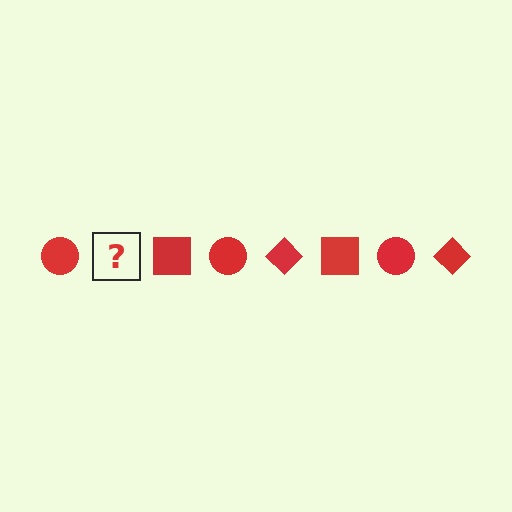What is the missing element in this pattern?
The missing element is a red diamond.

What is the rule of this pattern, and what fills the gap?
The rule is that the pattern cycles through circle, diamond, square shapes in red. The gap should be filled with a red diamond.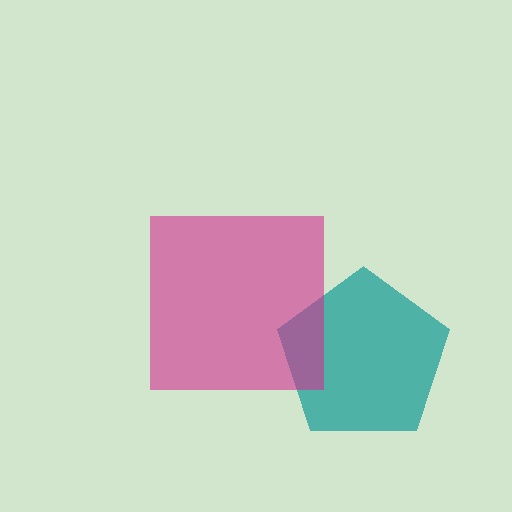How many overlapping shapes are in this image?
There are 2 overlapping shapes in the image.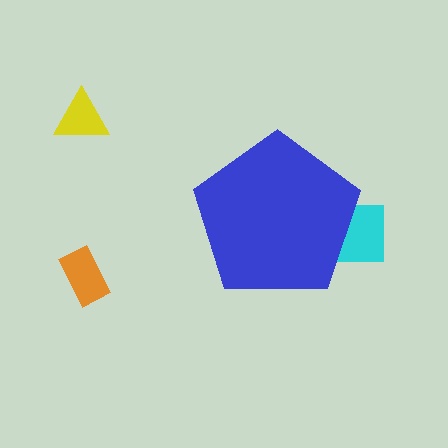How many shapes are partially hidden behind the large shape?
1 shape is partially hidden.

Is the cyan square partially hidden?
Yes, the cyan square is partially hidden behind the blue pentagon.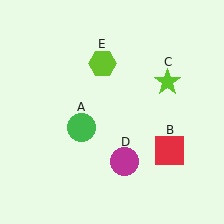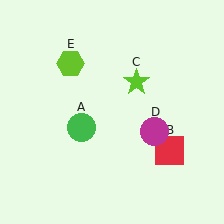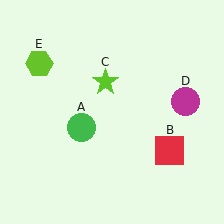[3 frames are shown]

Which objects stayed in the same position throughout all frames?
Green circle (object A) and red square (object B) remained stationary.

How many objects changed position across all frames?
3 objects changed position: lime star (object C), magenta circle (object D), lime hexagon (object E).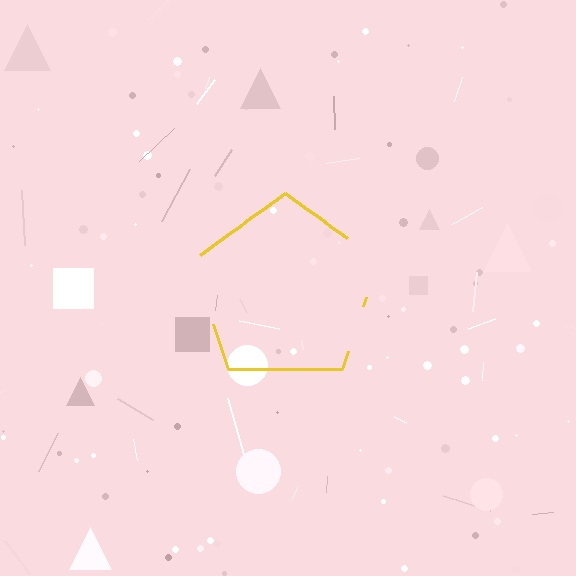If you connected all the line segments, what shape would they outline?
They would outline a pentagon.